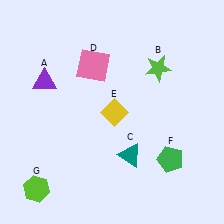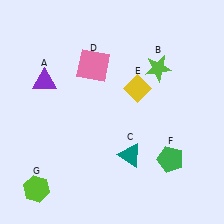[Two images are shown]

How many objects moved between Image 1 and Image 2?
1 object moved between the two images.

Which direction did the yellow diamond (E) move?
The yellow diamond (E) moved right.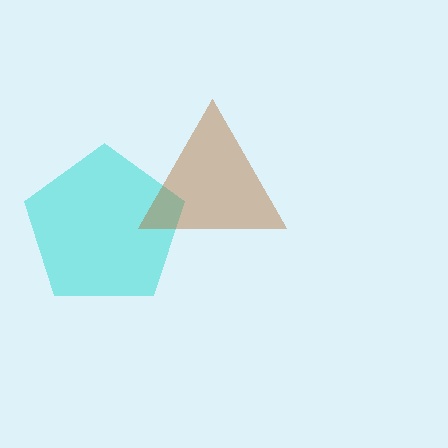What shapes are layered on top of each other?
The layered shapes are: a cyan pentagon, a brown triangle.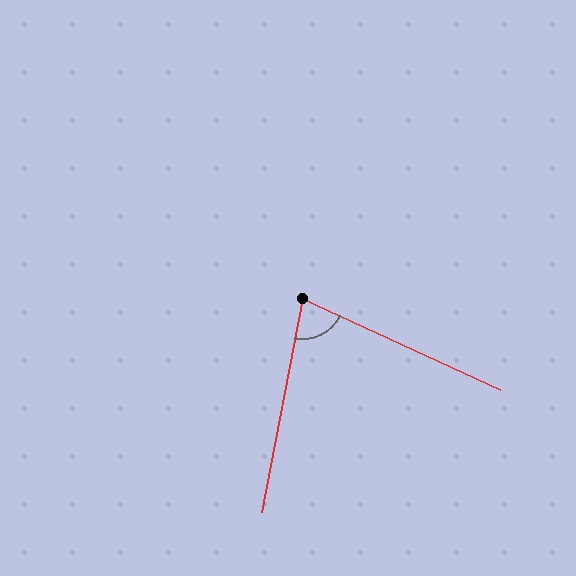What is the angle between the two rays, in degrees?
Approximately 76 degrees.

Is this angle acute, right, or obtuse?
It is acute.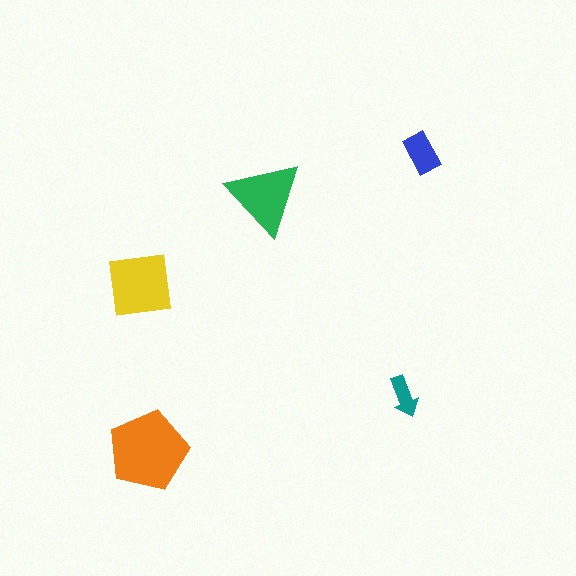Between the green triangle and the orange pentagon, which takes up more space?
The orange pentagon.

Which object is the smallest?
The teal arrow.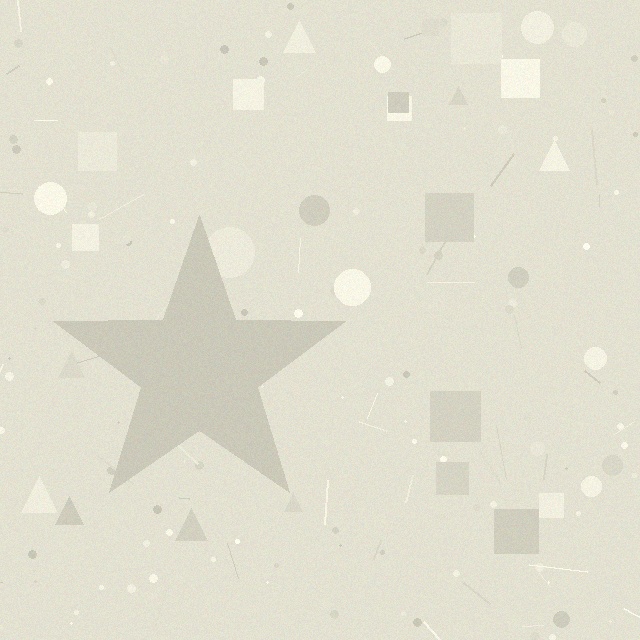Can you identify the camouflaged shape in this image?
The camouflaged shape is a star.